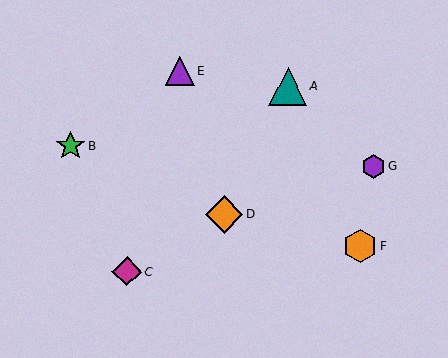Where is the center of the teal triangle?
The center of the teal triangle is at (288, 87).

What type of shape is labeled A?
Shape A is a teal triangle.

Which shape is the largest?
The teal triangle (labeled A) is the largest.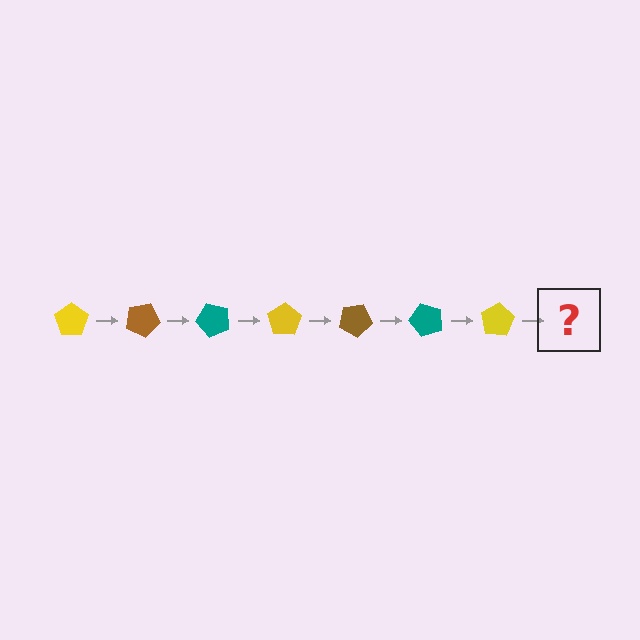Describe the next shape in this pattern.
It should be a brown pentagon, rotated 175 degrees from the start.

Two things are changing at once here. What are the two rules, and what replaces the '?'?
The two rules are that it rotates 25 degrees each step and the color cycles through yellow, brown, and teal. The '?' should be a brown pentagon, rotated 175 degrees from the start.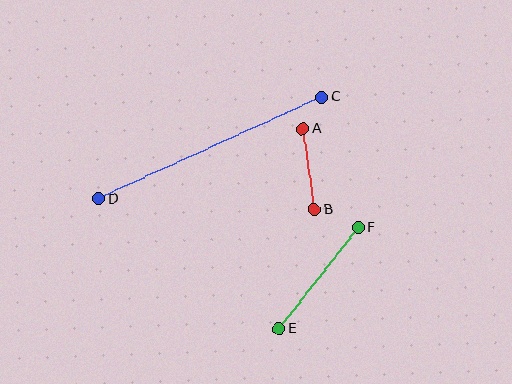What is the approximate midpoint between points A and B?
The midpoint is at approximately (309, 169) pixels.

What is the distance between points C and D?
The distance is approximately 245 pixels.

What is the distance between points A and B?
The distance is approximately 82 pixels.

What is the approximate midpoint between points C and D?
The midpoint is at approximately (210, 148) pixels.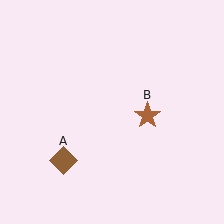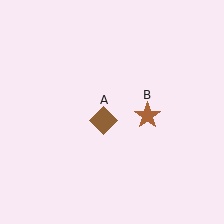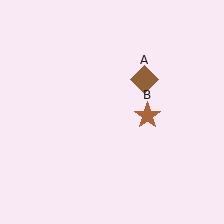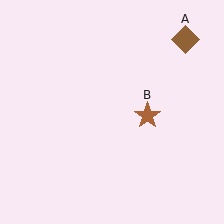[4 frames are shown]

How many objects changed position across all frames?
1 object changed position: brown diamond (object A).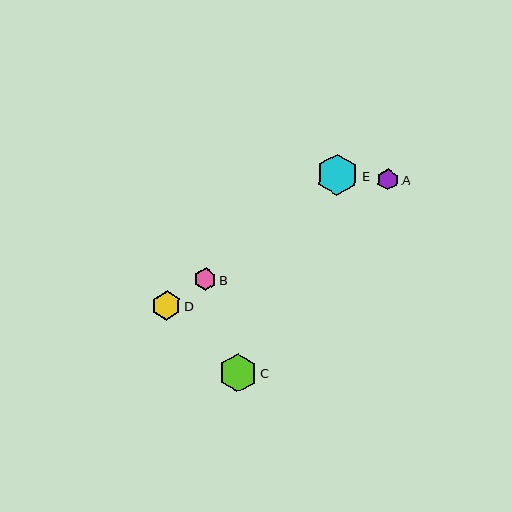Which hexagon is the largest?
Hexagon E is the largest with a size of approximately 42 pixels.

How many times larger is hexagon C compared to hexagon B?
Hexagon C is approximately 1.7 times the size of hexagon B.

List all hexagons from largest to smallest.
From largest to smallest: E, C, D, B, A.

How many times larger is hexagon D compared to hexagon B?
Hexagon D is approximately 1.3 times the size of hexagon B.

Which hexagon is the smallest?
Hexagon A is the smallest with a size of approximately 21 pixels.